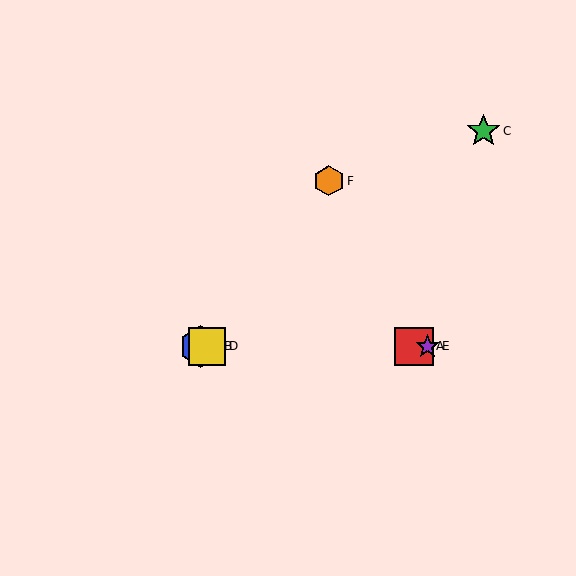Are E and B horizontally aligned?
Yes, both are at y≈346.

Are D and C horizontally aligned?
No, D is at y≈346 and C is at y≈131.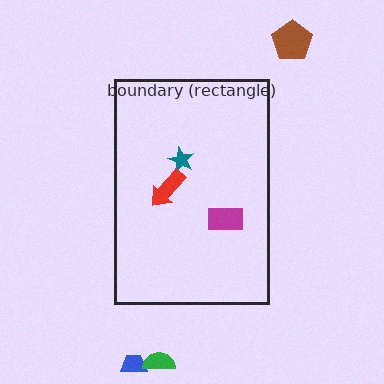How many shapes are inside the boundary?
3 inside, 3 outside.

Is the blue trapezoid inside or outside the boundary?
Outside.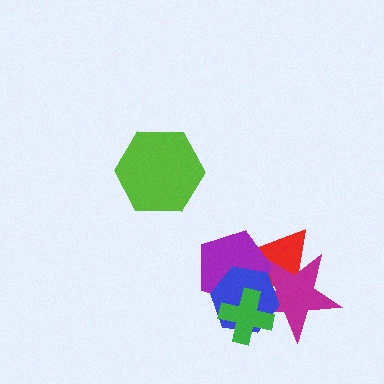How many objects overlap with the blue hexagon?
4 objects overlap with the blue hexagon.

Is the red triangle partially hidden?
Yes, it is partially covered by another shape.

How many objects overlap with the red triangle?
4 objects overlap with the red triangle.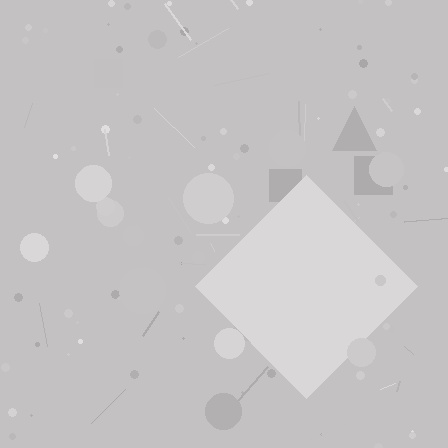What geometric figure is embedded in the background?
A diamond is embedded in the background.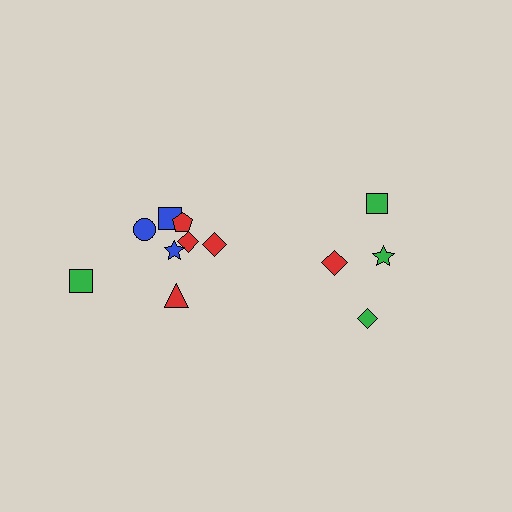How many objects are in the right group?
There are 4 objects.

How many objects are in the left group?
There are 8 objects.